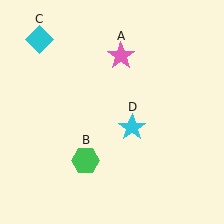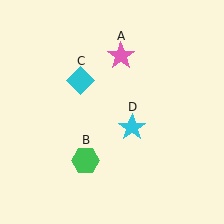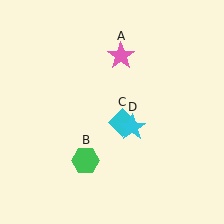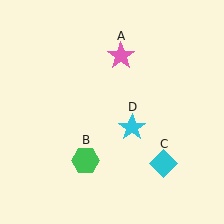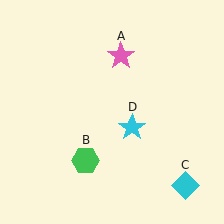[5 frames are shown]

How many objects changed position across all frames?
1 object changed position: cyan diamond (object C).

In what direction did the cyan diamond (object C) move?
The cyan diamond (object C) moved down and to the right.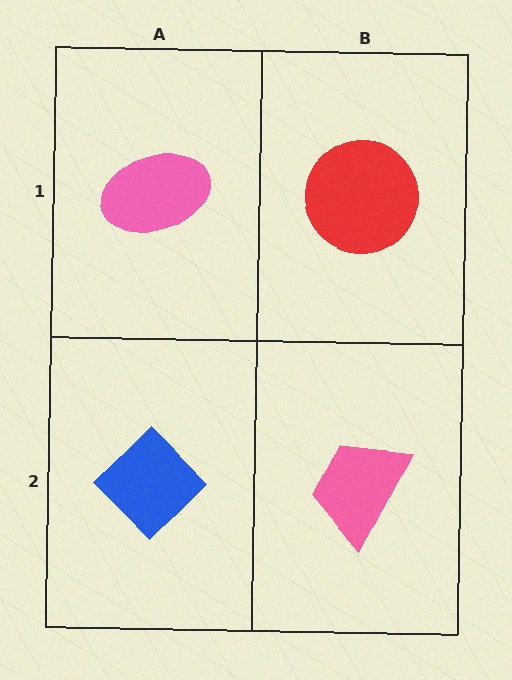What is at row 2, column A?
A blue diamond.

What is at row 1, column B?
A red circle.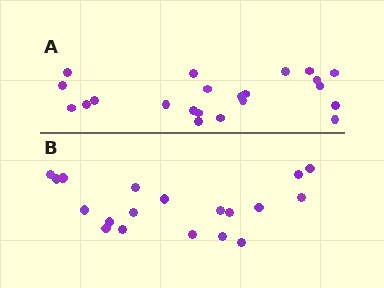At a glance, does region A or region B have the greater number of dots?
Region A (the top region) has more dots.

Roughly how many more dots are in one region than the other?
Region A has just a few more — roughly 2 or 3 more dots than region B.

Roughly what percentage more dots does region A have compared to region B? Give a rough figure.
About 15% more.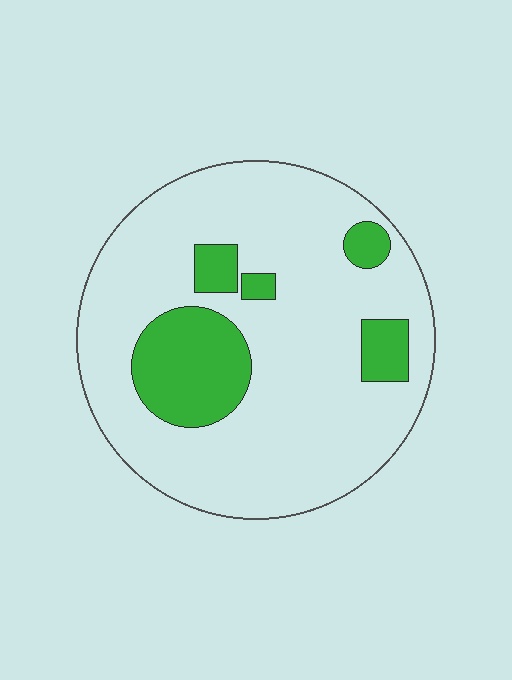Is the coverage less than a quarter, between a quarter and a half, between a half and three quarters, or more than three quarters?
Less than a quarter.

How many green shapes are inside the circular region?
5.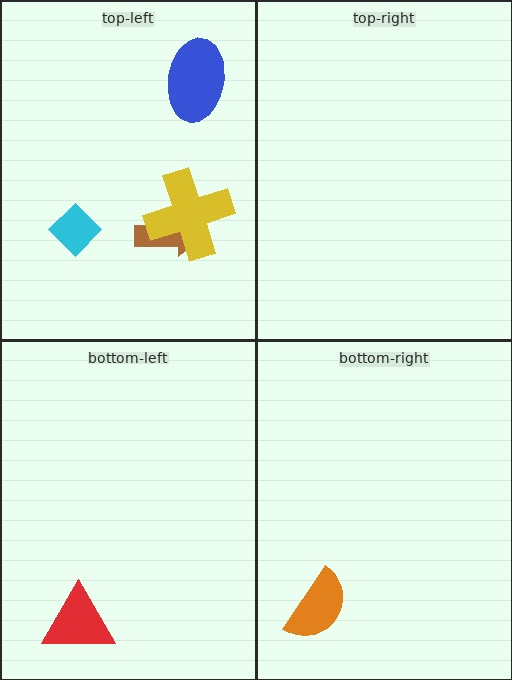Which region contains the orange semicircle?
The bottom-right region.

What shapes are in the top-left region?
The cyan diamond, the blue ellipse, the brown arrow, the yellow cross.